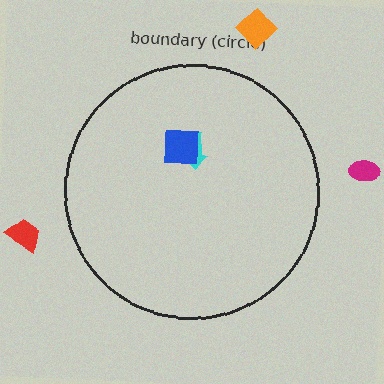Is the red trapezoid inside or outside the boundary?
Outside.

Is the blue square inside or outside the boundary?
Inside.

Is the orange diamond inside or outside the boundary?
Outside.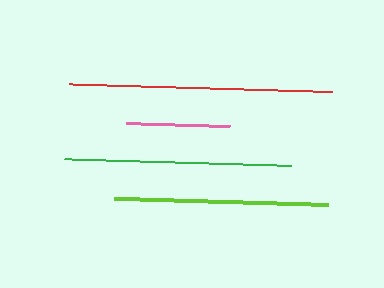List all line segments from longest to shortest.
From longest to shortest: red, green, lime, pink.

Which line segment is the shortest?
The pink line is the shortest at approximately 105 pixels.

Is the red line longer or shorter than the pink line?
The red line is longer than the pink line.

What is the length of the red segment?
The red segment is approximately 263 pixels long.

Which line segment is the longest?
The red line is the longest at approximately 263 pixels.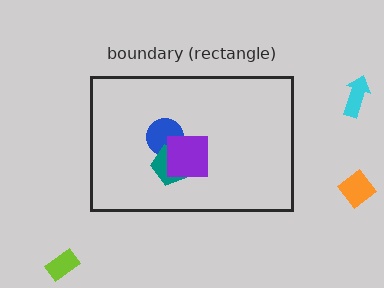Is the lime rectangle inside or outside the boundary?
Outside.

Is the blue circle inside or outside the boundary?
Inside.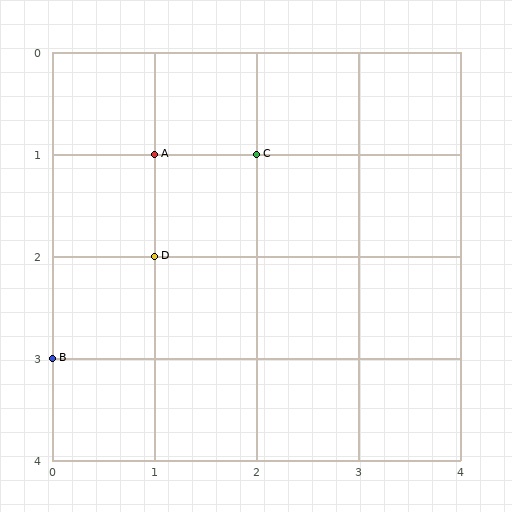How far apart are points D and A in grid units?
Points D and A are 1 row apart.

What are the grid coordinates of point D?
Point D is at grid coordinates (1, 2).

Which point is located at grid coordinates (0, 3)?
Point B is at (0, 3).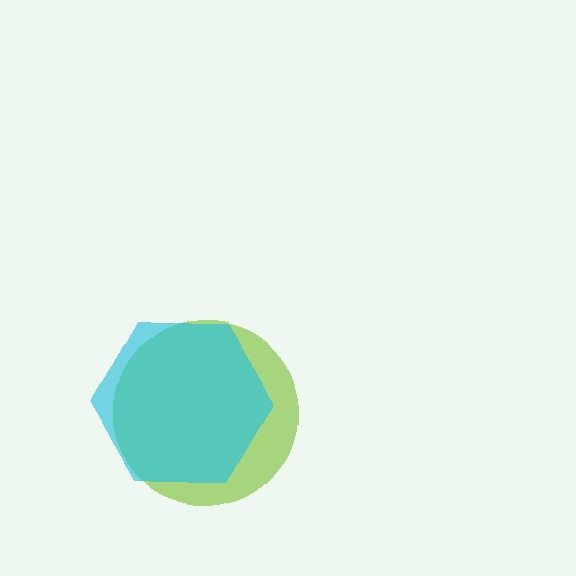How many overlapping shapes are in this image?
There are 2 overlapping shapes in the image.